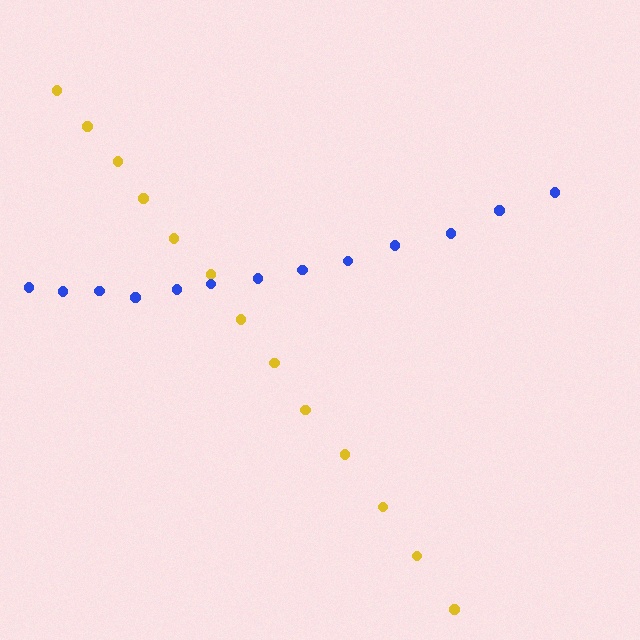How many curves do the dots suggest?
There are 2 distinct paths.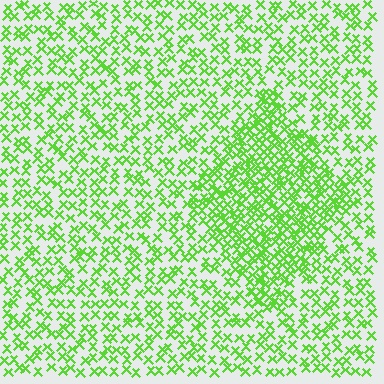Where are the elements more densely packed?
The elements are more densely packed inside the diamond boundary.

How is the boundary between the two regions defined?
The boundary is defined by a change in element density (approximately 1.9x ratio). All elements are the same color, size, and shape.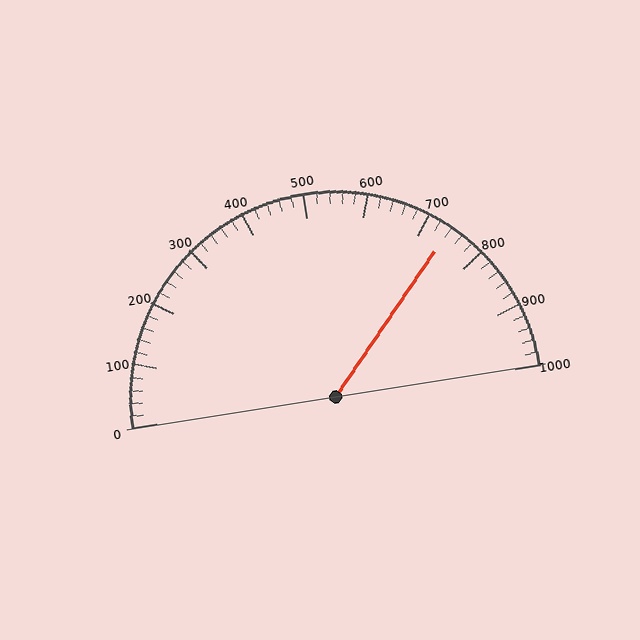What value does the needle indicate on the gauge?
The needle indicates approximately 740.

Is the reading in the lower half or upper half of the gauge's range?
The reading is in the upper half of the range (0 to 1000).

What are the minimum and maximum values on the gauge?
The gauge ranges from 0 to 1000.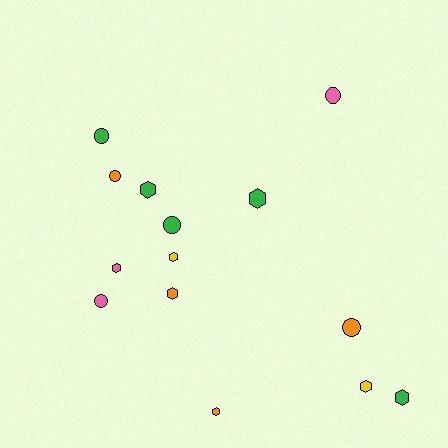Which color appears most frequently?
Green, with 5 objects.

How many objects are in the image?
There are 14 objects.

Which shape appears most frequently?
Hexagon, with 8 objects.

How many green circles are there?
There are 2 green circles.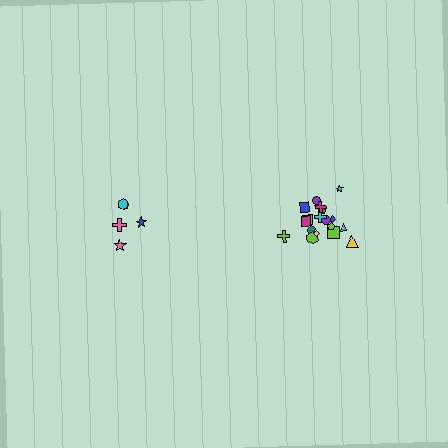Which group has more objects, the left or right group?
The right group.